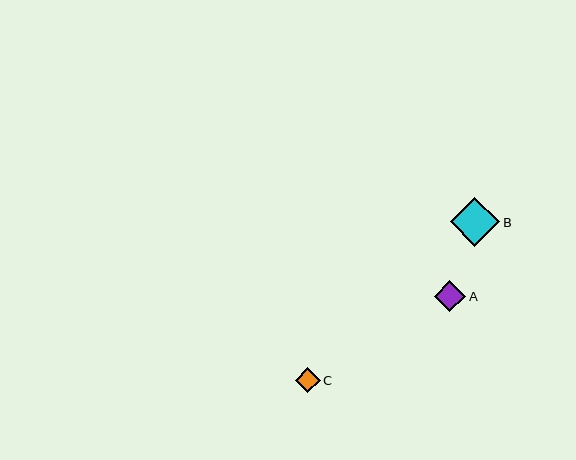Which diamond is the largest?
Diamond B is the largest with a size of approximately 50 pixels.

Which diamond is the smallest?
Diamond C is the smallest with a size of approximately 25 pixels.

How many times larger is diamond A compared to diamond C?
Diamond A is approximately 1.3 times the size of diamond C.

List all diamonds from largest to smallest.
From largest to smallest: B, A, C.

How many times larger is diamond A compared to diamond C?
Diamond A is approximately 1.3 times the size of diamond C.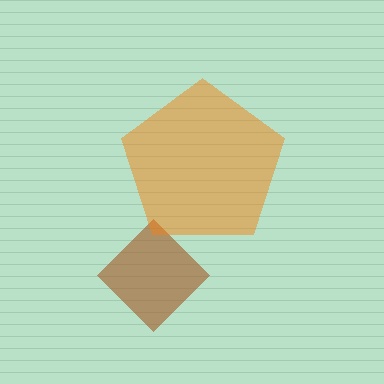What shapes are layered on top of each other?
The layered shapes are: a brown diamond, an orange pentagon.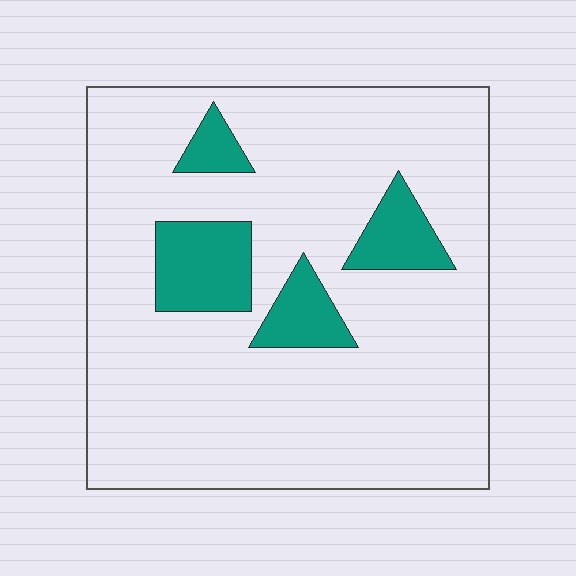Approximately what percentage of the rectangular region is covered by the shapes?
Approximately 15%.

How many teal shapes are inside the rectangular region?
4.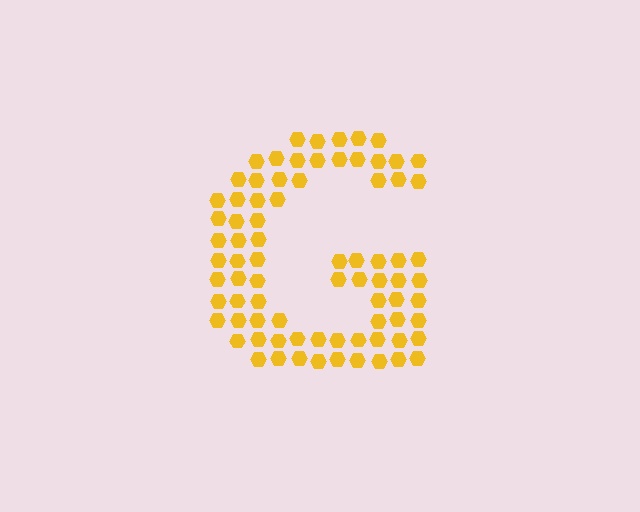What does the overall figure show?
The overall figure shows the letter G.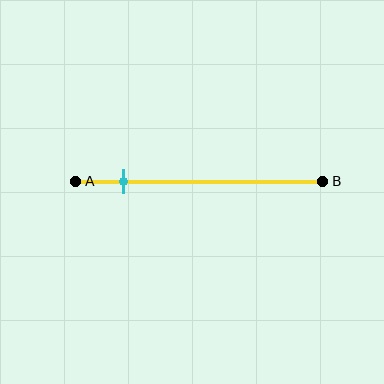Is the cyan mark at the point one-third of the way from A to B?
No, the mark is at about 20% from A, not at the 33% one-third point.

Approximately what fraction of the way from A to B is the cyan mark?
The cyan mark is approximately 20% of the way from A to B.